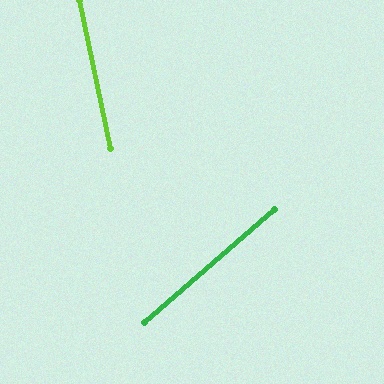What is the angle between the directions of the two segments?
Approximately 61 degrees.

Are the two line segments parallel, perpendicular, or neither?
Neither parallel nor perpendicular — they differ by about 61°.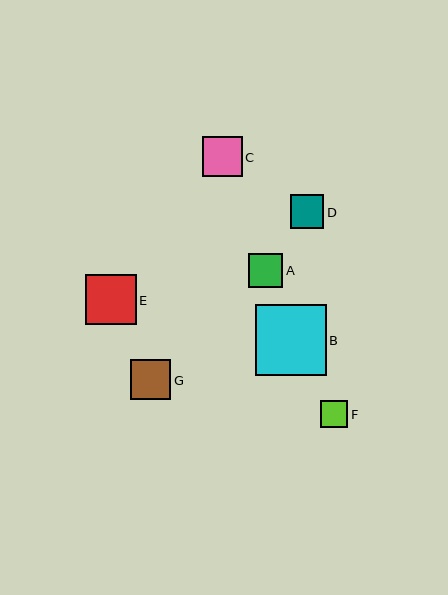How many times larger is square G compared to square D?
Square G is approximately 1.2 times the size of square D.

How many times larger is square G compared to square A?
Square G is approximately 1.2 times the size of square A.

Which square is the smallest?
Square F is the smallest with a size of approximately 27 pixels.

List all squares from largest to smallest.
From largest to smallest: B, E, G, C, A, D, F.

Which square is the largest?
Square B is the largest with a size of approximately 71 pixels.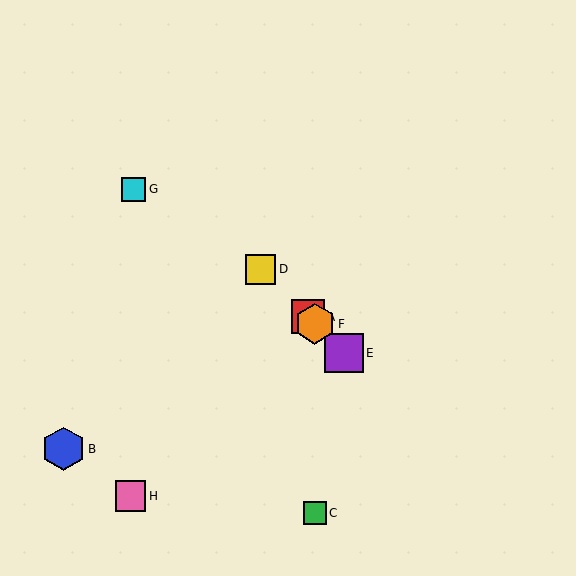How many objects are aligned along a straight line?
4 objects (A, D, E, F) are aligned along a straight line.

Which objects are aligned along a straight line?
Objects A, D, E, F are aligned along a straight line.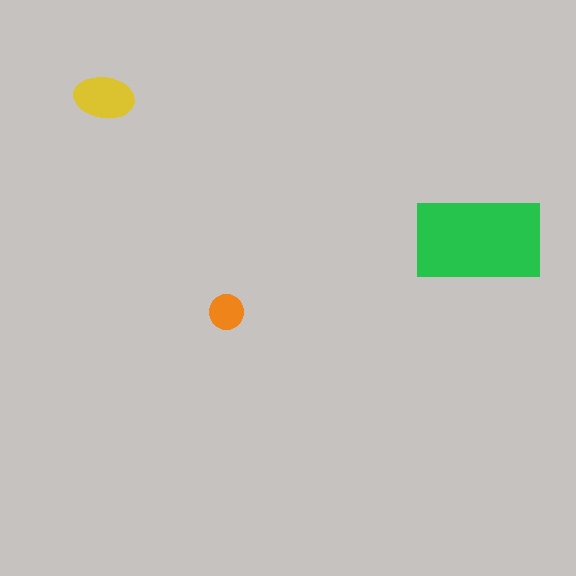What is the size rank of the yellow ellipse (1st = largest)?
2nd.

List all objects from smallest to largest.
The orange circle, the yellow ellipse, the green rectangle.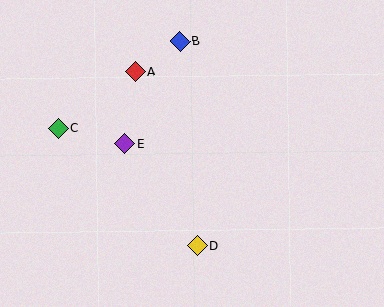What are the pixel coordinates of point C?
Point C is at (58, 128).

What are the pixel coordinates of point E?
Point E is at (124, 144).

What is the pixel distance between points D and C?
The distance between D and C is 183 pixels.